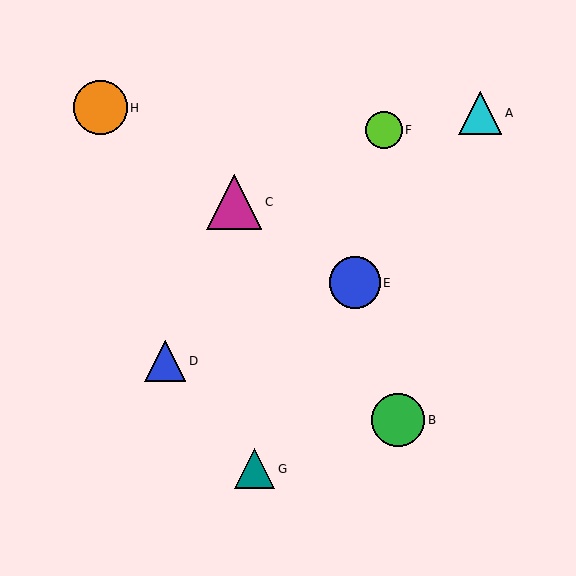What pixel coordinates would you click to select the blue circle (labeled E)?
Click at (355, 283) to select the blue circle E.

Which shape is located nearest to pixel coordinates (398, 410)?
The green circle (labeled B) at (398, 420) is nearest to that location.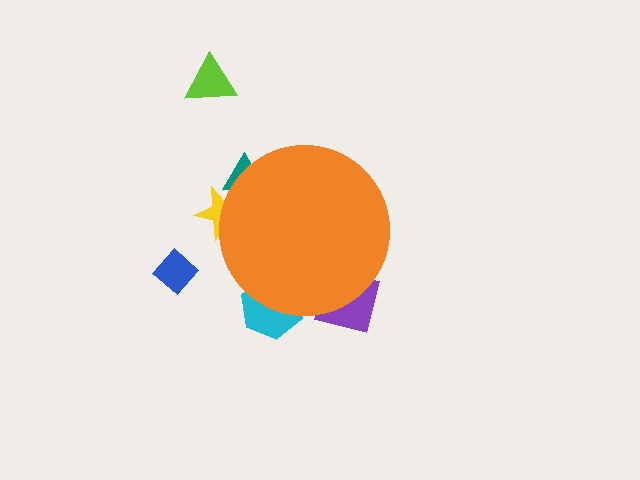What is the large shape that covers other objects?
An orange circle.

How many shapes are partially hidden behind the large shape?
4 shapes are partially hidden.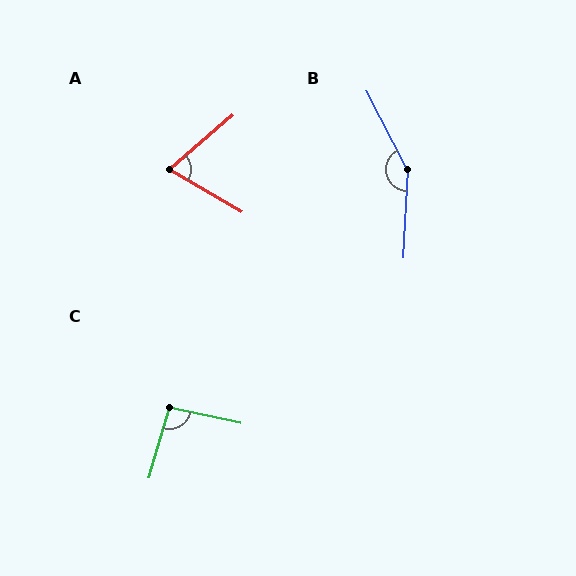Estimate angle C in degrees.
Approximately 94 degrees.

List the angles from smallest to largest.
A (71°), C (94°), B (150°).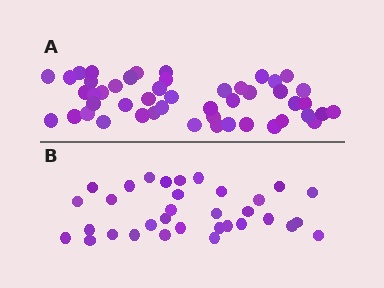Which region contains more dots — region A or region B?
Region A (the top region) has more dots.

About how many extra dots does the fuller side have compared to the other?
Region A has approximately 15 more dots than region B.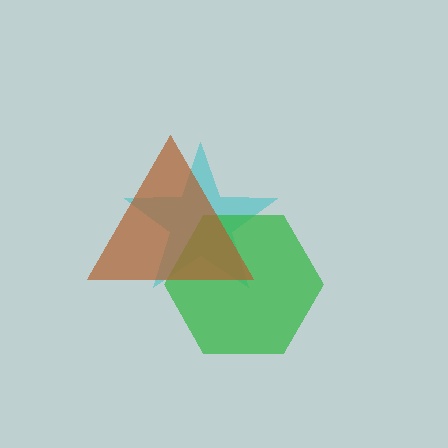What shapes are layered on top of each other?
The layered shapes are: a cyan star, a green hexagon, a brown triangle.